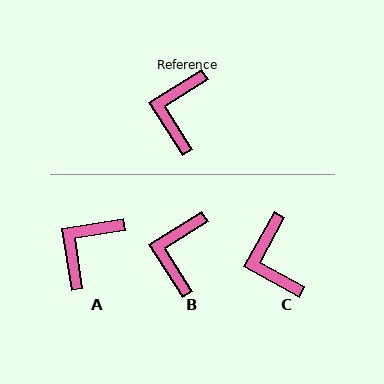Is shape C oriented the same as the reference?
No, it is off by about 29 degrees.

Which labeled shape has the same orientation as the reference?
B.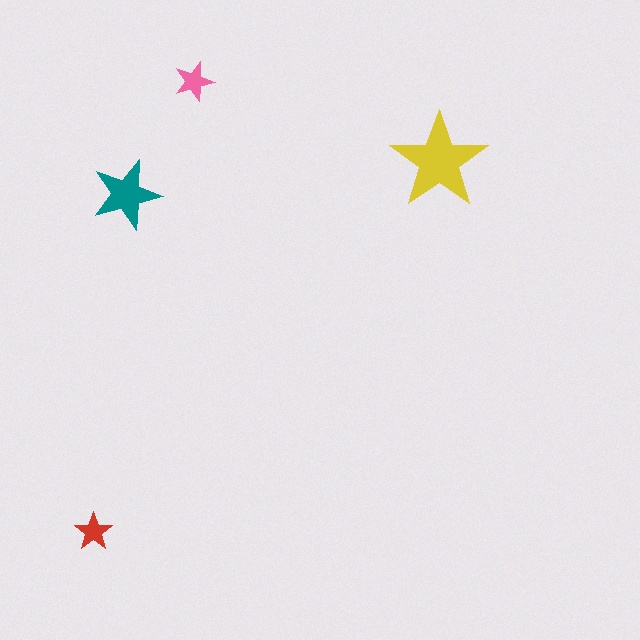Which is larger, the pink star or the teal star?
The teal one.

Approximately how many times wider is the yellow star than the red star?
About 2.5 times wider.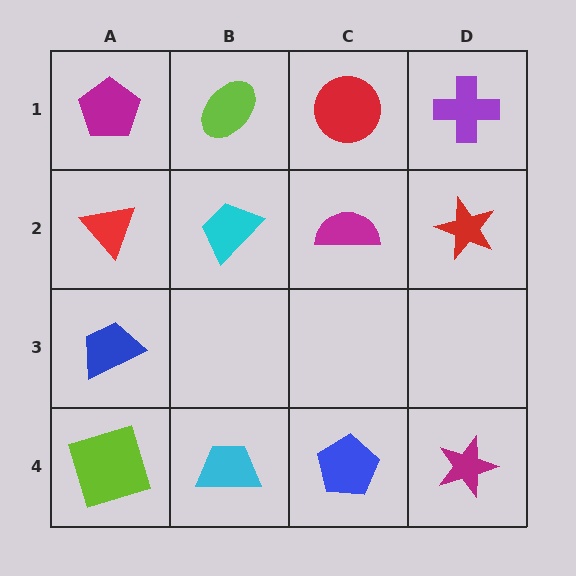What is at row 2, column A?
A red triangle.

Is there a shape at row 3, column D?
No, that cell is empty.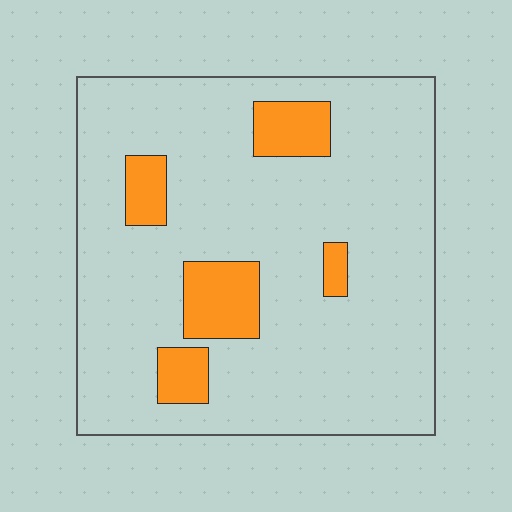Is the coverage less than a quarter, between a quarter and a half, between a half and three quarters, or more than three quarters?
Less than a quarter.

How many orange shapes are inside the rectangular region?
5.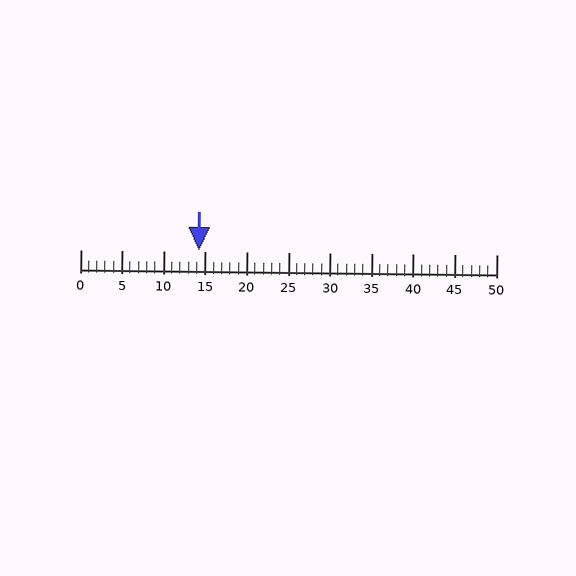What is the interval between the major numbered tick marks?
The major tick marks are spaced 5 units apart.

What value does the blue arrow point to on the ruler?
The blue arrow points to approximately 14.